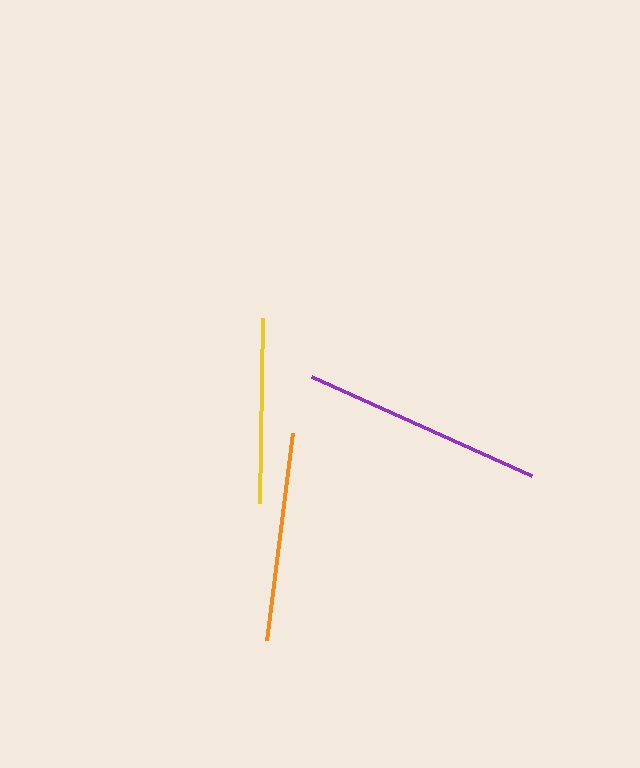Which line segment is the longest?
The purple line is the longest at approximately 242 pixels.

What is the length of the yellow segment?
The yellow segment is approximately 185 pixels long.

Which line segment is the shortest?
The yellow line is the shortest at approximately 185 pixels.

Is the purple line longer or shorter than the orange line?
The purple line is longer than the orange line.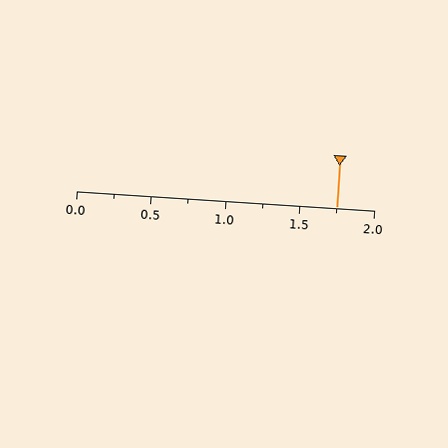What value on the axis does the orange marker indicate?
The marker indicates approximately 1.75.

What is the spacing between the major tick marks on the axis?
The major ticks are spaced 0.5 apart.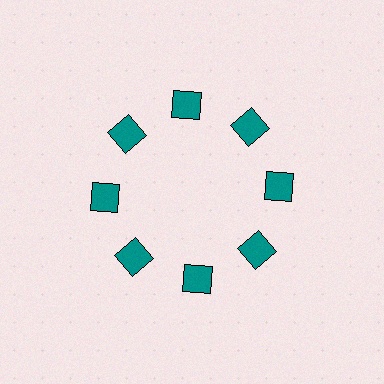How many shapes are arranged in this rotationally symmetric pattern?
There are 8 shapes, arranged in 8 groups of 1.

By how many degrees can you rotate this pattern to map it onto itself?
The pattern maps onto itself every 45 degrees of rotation.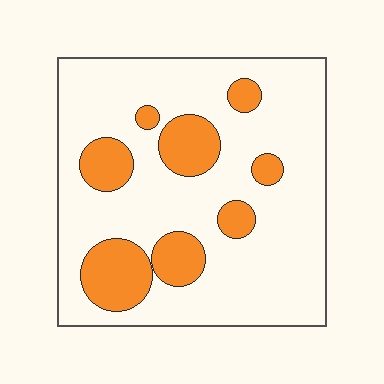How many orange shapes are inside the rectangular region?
8.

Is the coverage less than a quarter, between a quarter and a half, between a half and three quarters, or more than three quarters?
Less than a quarter.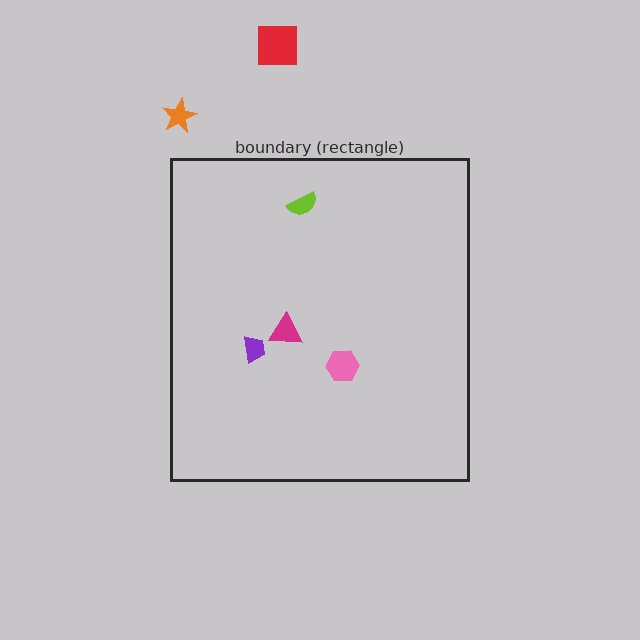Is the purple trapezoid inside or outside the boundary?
Inside.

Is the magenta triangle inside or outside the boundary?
Inside.